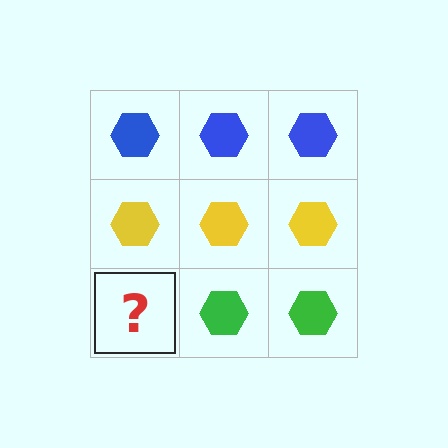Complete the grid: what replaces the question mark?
The question mark should be replaced with a green hexagon.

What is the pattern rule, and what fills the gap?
The rule is that each row has a consistent color. The gap should be filled with a green hexagon.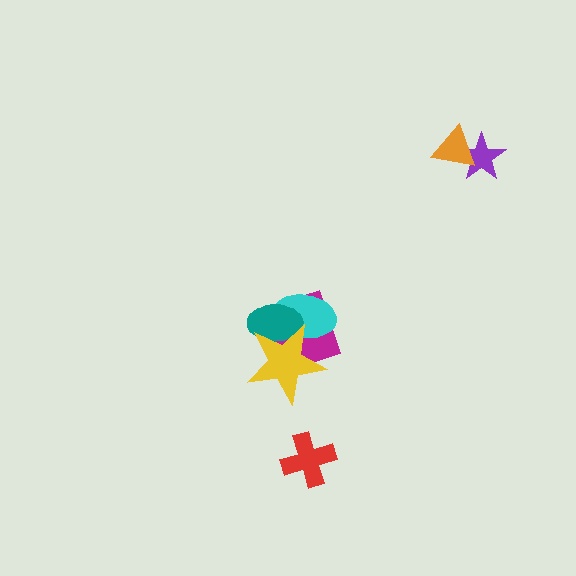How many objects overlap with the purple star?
1 object overlaps with the purple star.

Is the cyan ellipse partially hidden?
Yes, it is partially covered by another shape.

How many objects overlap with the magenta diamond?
3 objects overlap with the magenta diamond.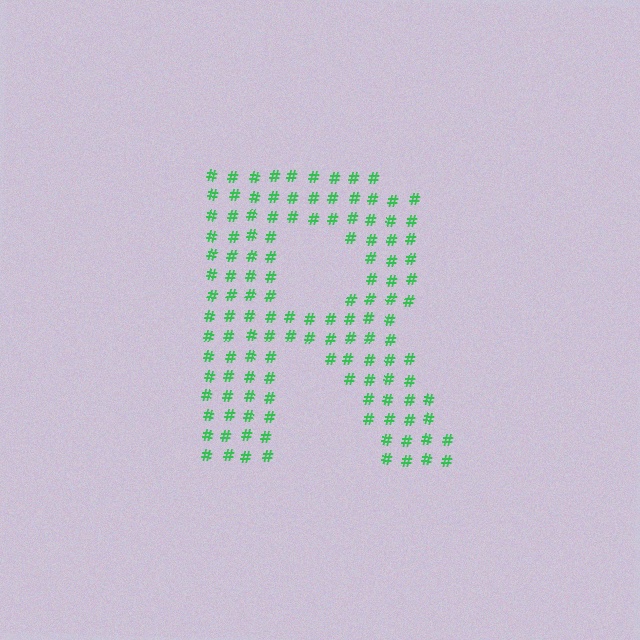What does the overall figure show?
The overall figure shows the letter R.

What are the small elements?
The small elements are hash symbols.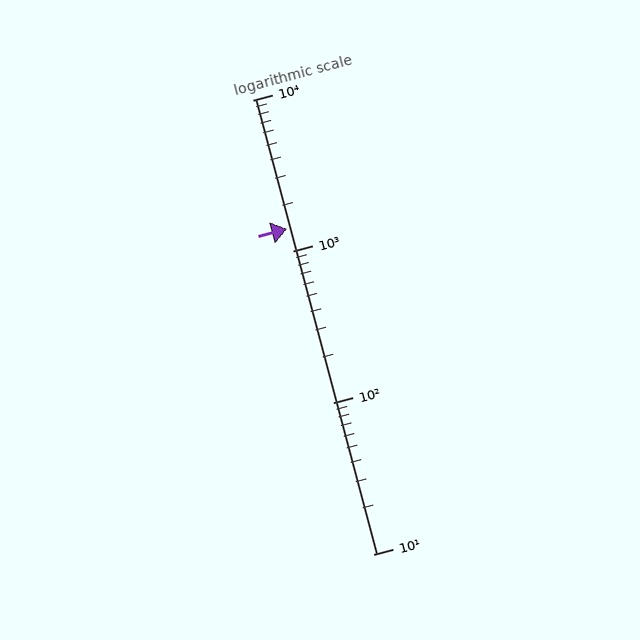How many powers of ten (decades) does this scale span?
The scale spans 3 decades, from 10 to 10000.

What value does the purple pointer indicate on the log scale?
The pointer indicates approximately 1400.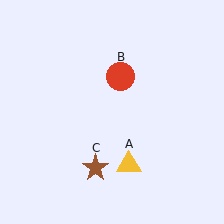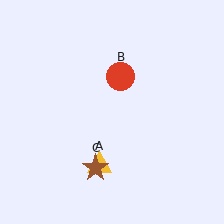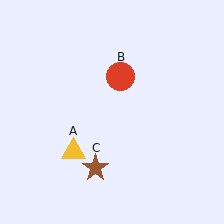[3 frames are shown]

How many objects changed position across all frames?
1 object changed position: yellow triangle (object A).